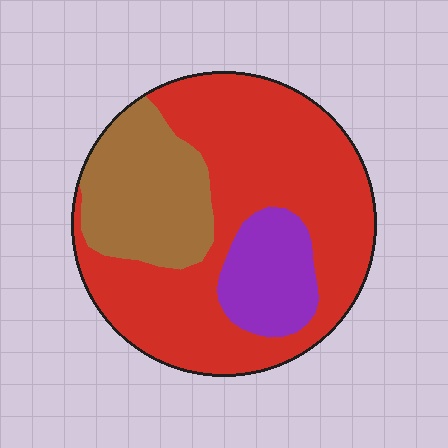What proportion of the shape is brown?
Brown takes up between a sixth and a third of the shape.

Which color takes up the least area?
Purple, at roughly 15%.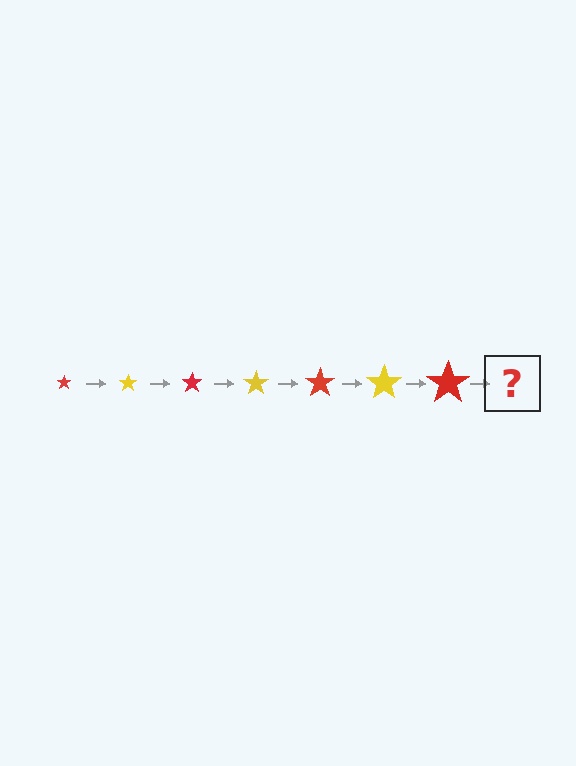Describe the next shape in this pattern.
It should be a yellow star, larger than the previous one.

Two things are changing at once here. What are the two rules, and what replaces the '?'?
The two rules are that the star grows larger each step and the color cycles through red and yellow. The '?' should be a yellow star, larger than the previous one.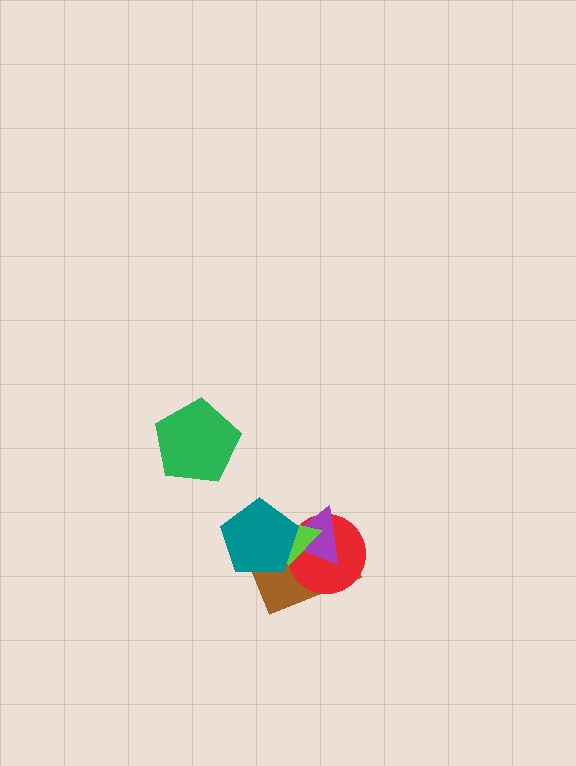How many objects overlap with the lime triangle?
4 objects overlap with the lime triangle.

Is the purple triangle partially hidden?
Yes, it is partially covered by another shape.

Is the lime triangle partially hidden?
Yes, it is partially covered by another shape.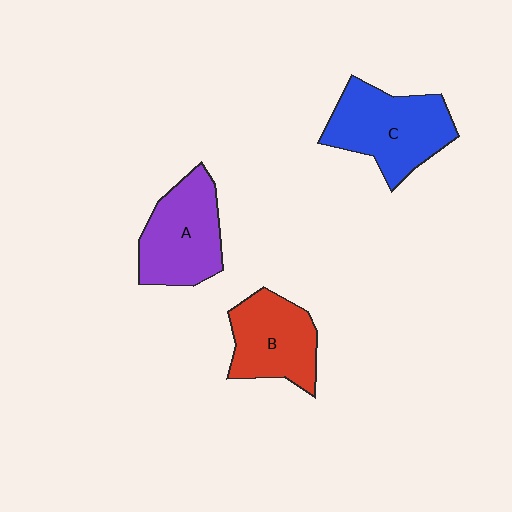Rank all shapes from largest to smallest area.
From largest to smallest: C (blue), A (purple), B (red).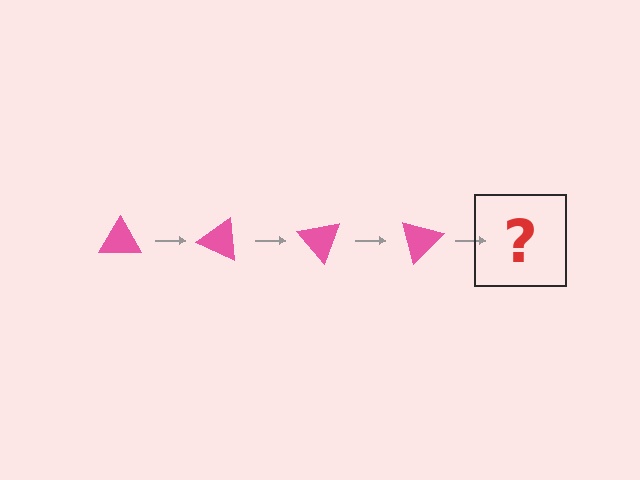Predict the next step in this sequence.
The next step is a pink triangle rotated 100 degrees.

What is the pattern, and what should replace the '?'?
The pattern is that the triangle rotates 25 degrees each step. The '?' should be a pink triangle rotated 100 degrees.